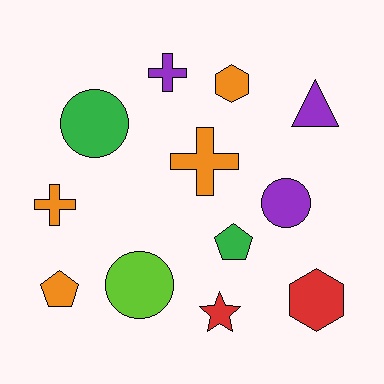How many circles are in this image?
There are 3 circles.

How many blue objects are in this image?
There are no blue objects.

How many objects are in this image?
There are 12 objects.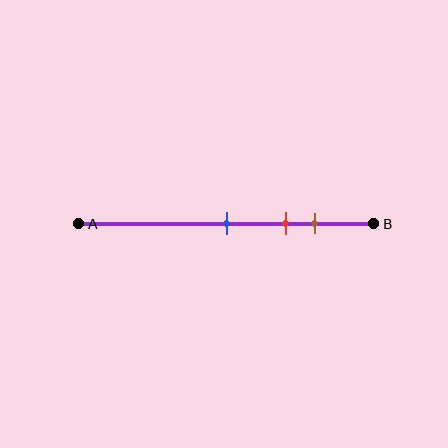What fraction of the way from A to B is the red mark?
The red mark is approximately 70% (0.7) of the way from A to B.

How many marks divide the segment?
There are 3 marks dividing the segment.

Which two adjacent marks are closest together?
The red and brown marks are the closest adjacent pair.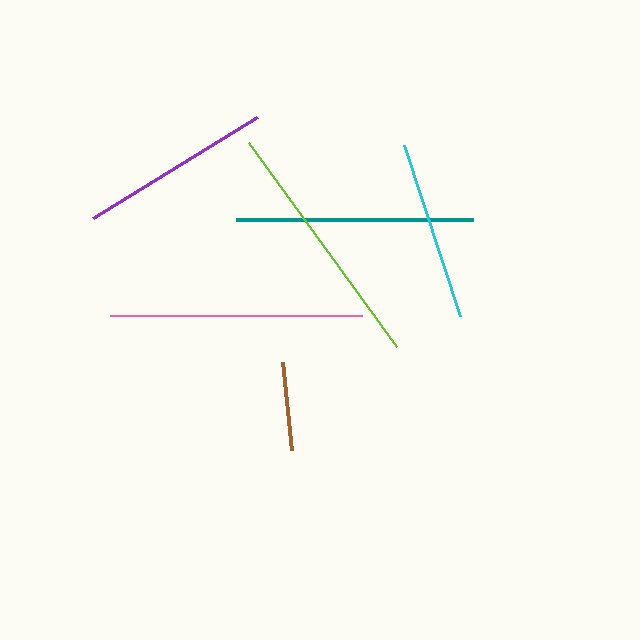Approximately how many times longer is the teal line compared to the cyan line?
The teal line is approximately 1.3 times the length of the cyan line.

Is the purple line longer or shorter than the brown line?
The purple line is longer than the brown line.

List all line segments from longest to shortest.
From longest to shortest: lime, pink, teal, purple, cyan, brown.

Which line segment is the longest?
The lime line is the longest at approximately 252 pixels.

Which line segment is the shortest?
The brown line is the shortest at approximately 88 pixels.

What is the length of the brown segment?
The brown segment is approximately 88 pixels long.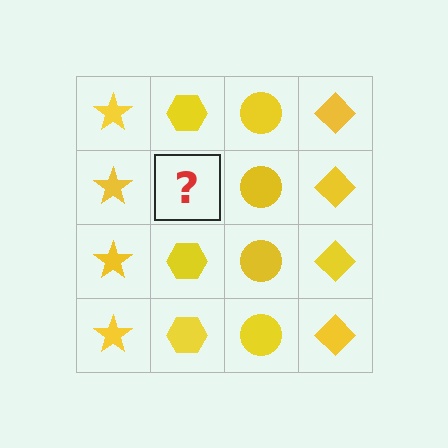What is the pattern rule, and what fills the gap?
The rule is that each column has a consistent shape. The gap should be filled with a yellow hexagon.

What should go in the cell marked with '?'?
The missing cell should contain a yellow hexagon.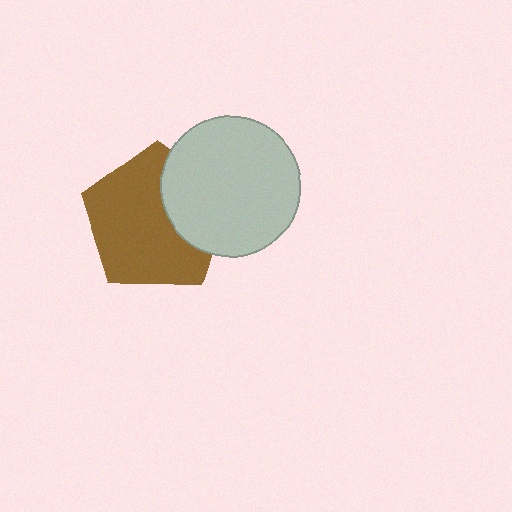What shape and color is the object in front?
The object in front is a light gray circle.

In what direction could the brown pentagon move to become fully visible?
The brown pentagon could move left. That would shift it out from behind the light gray circle entirely.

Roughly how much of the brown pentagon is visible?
Most of it is visible (roughly 70%).